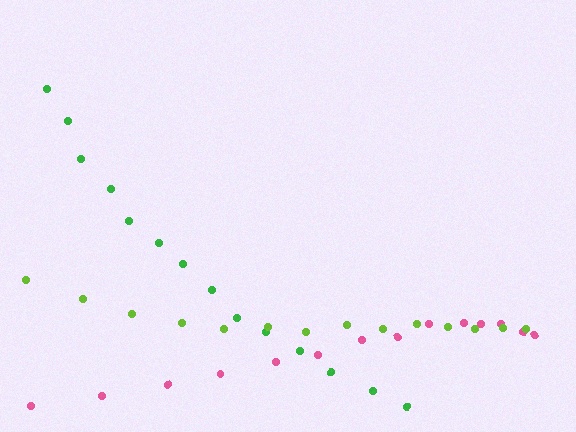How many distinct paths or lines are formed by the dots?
There are 3 distinct paths.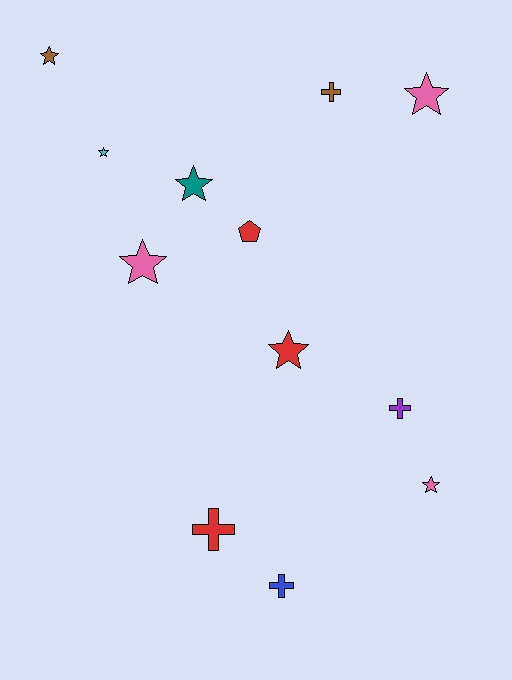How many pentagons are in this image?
There is 1 pentagon.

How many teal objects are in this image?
There is 1 teal object.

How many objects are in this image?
There are 12 objects.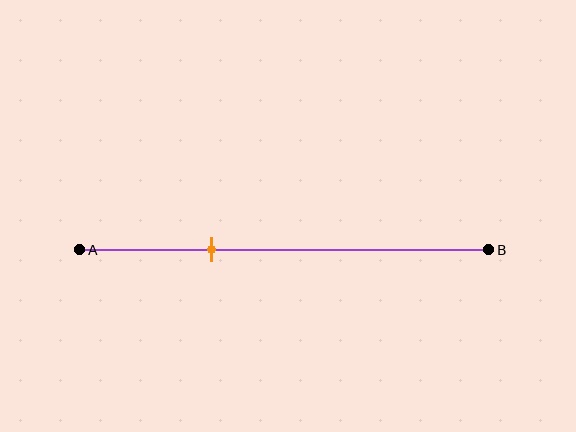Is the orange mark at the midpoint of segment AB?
No, the mark is at about 30% from A, not at the 50% midpoint.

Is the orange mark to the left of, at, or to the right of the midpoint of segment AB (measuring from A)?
The orange mark is to the left of the midpoint of segment AB.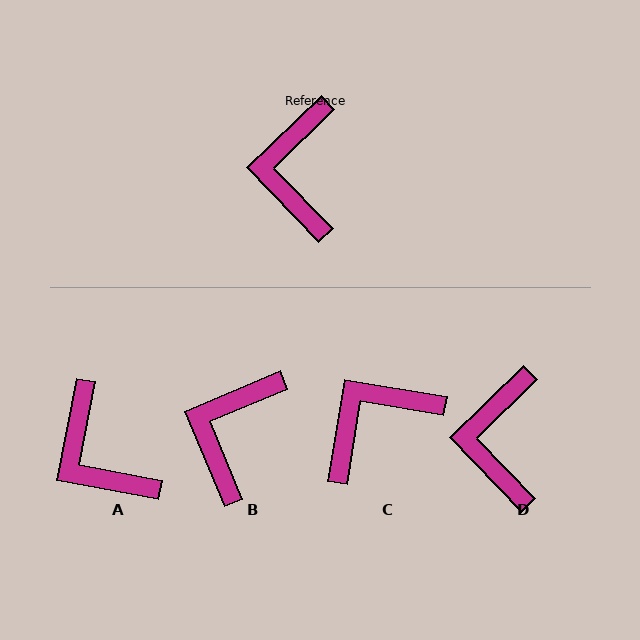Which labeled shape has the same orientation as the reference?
D.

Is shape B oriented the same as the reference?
No, it is off by about 21 degrees.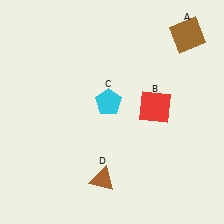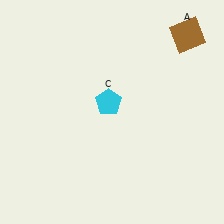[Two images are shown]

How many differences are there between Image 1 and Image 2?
There are 2 differences between the two images.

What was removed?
The red square (B), the brown triangle (D) were removed in Image 2.